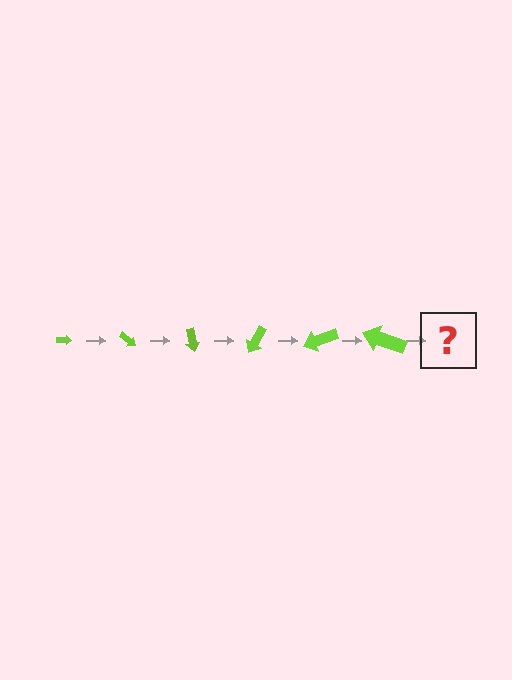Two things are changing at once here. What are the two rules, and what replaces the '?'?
The two rules are that the arrow grows larger each step and it rotates 40 degrees each step. The '?' should be an arrow, larger than the previous one and rotated 240 degrees from the start.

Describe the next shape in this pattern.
It should be an arrow, larger than the previous one and rotated 240 degrees from the start.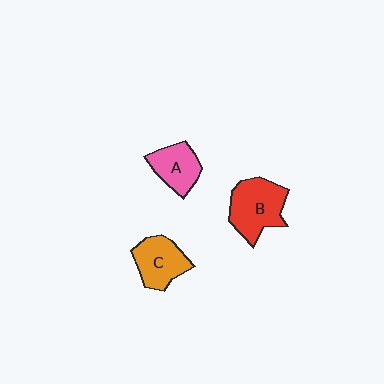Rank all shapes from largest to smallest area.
From largest to smallest: B (red), C (orange), A (pink).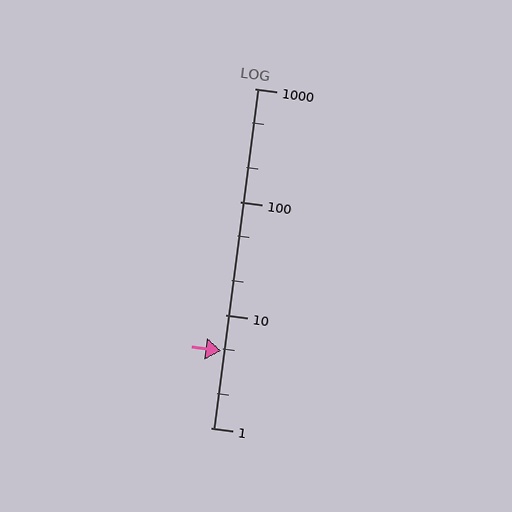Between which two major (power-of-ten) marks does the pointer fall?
The pointer is between 1 and 10.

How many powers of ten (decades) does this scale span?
The scale spans 3 decades, from 1 to 1000.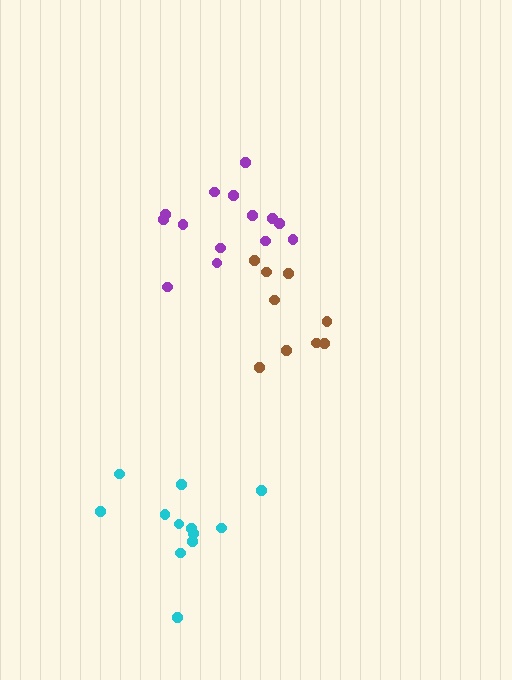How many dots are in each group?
Group 1: 9 dots, Group 2: 14 dots, Group 3: 12 dots (35 total).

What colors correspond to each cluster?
The clusters are colored: brown, purple, cyan.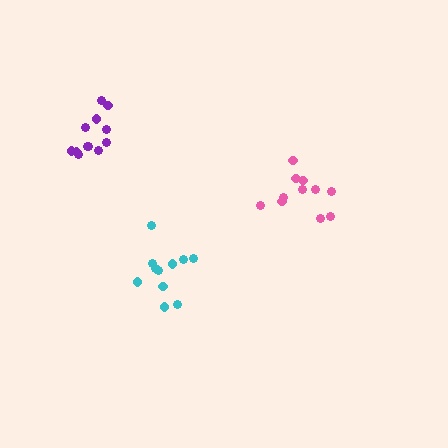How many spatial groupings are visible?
There are 3 spatial groupings.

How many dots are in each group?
Group 1: 11 dots, Group 2: 11 dots, Group 3: 12 dots (34 total).